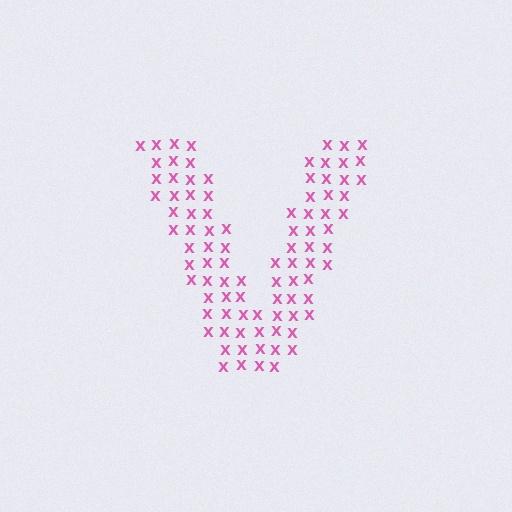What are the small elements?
The small elements are letter X's.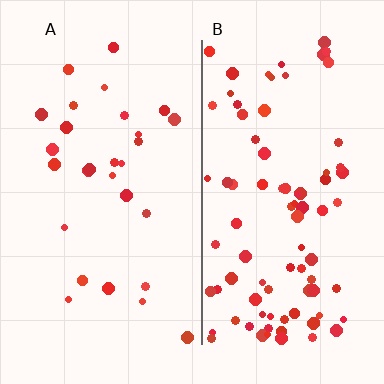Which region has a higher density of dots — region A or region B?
B (the right).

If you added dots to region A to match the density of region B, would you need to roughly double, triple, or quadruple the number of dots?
Approximately triple.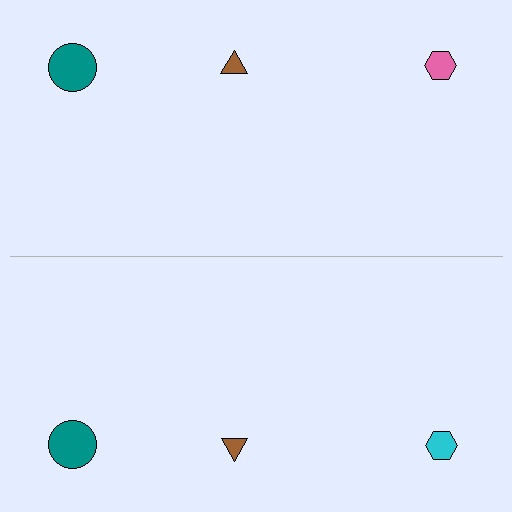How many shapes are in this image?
There are 6 shapes in this image.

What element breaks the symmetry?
The cyan hexagon on the bottom side breaks the symmetry — its mirror counterpart is pink.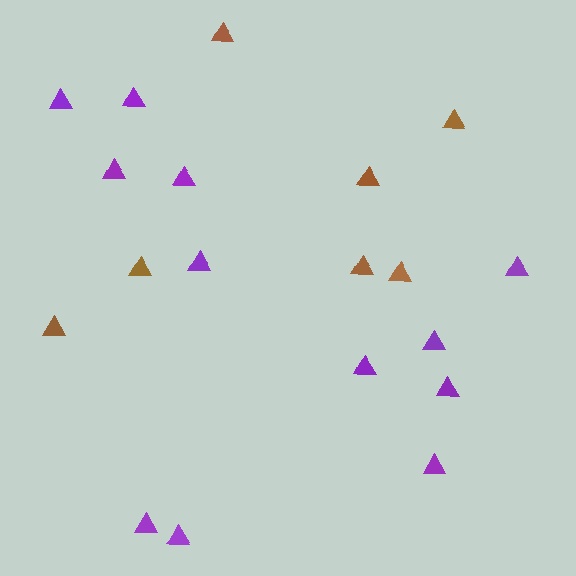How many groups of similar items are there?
There are 2 groups: one group of brown triangles (7) and one group of purple triangles (12).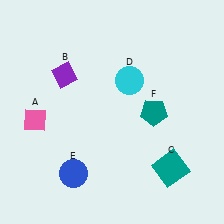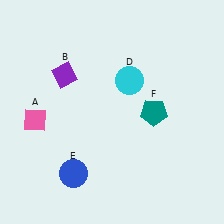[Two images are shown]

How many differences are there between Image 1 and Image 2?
There is 1 difference between the two images.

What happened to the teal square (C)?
The teal square (C) was removed in Image 2. It was in the bottom-right area of Image 1.